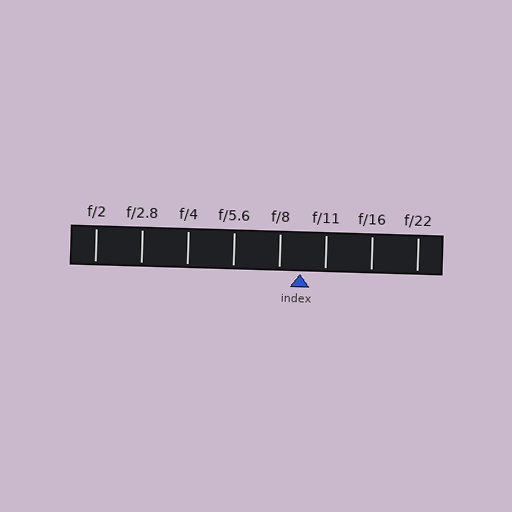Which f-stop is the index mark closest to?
The index mark is closest to f/8.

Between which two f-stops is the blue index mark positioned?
The index mark is between f/8 and f/11.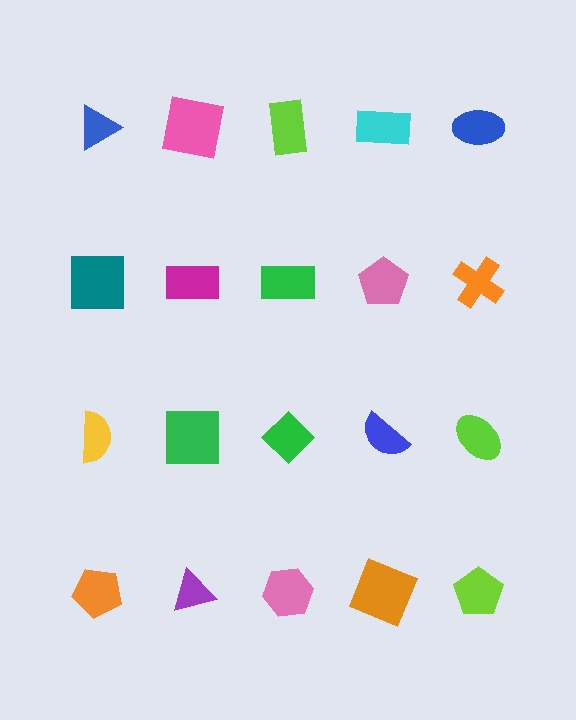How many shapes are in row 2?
5 shapes.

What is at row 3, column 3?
A green diamond.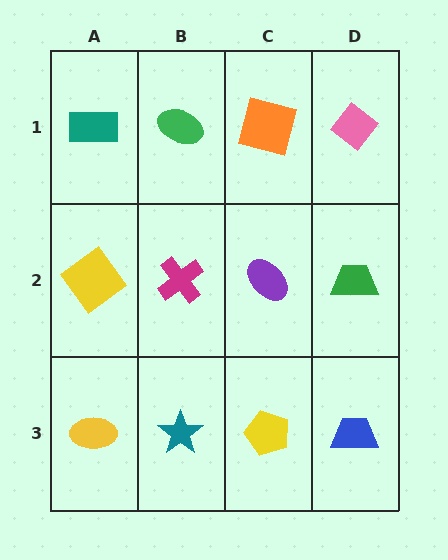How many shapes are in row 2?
4 shapes.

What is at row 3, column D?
A blue trapezoid.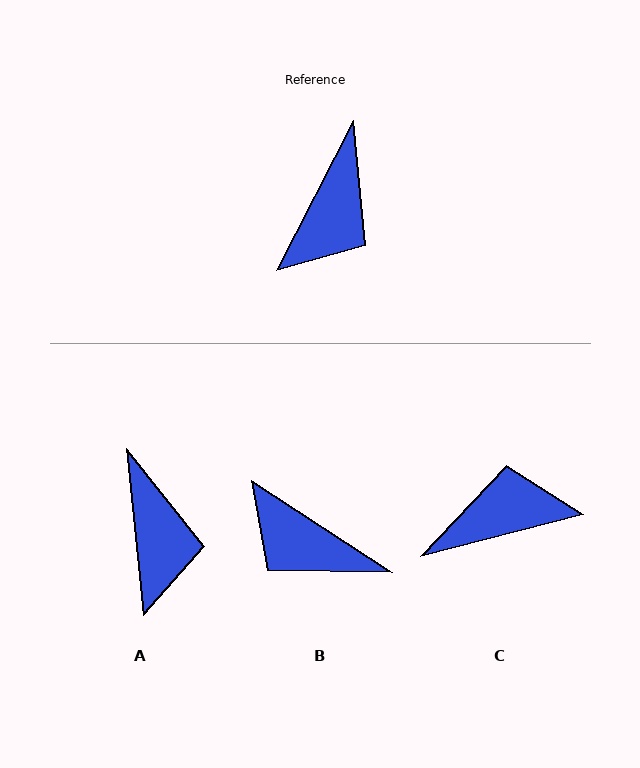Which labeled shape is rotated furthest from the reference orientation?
C, about 131 degrees away.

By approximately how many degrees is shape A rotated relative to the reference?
Approximately 33 degrees counter-clockwise.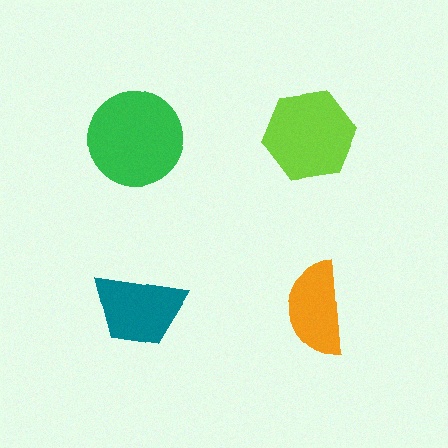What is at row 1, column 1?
A green circle.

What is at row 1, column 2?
A lime hexagon.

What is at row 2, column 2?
An orange semicircle.